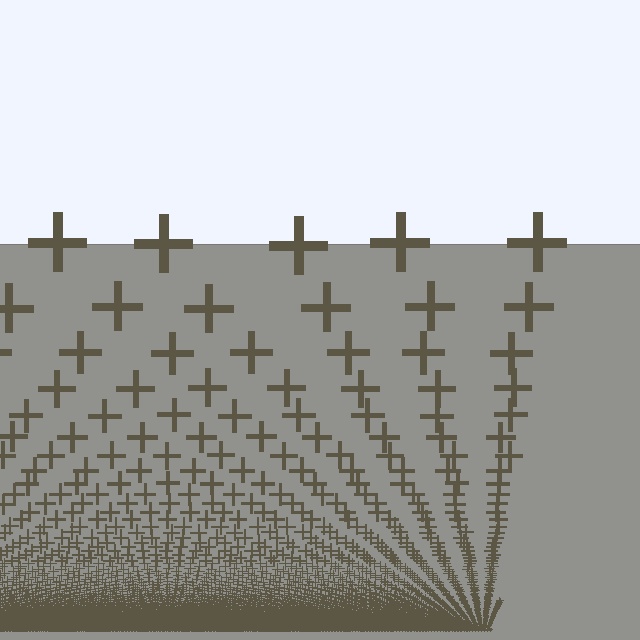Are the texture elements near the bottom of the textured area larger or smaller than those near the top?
Smaller. The gradient is inverted — elements near the bottom are smaller and denser.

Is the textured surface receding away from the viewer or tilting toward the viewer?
The surface appears to tilt toward the viewer. Texture elements get larger and sparser toward the top.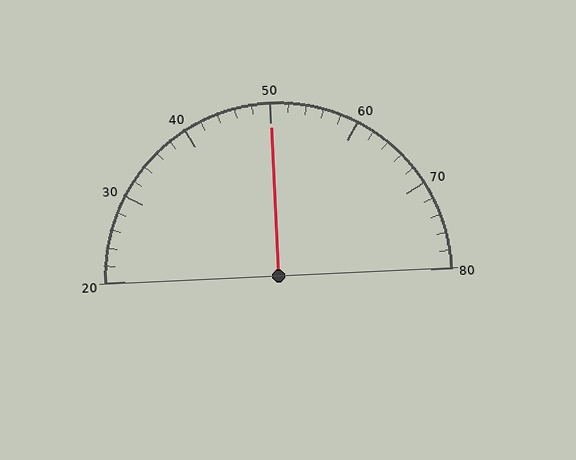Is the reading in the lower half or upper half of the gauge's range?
The reading is in the upper half of the range (20 to 80).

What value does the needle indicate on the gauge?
The needle indicates approximately 50.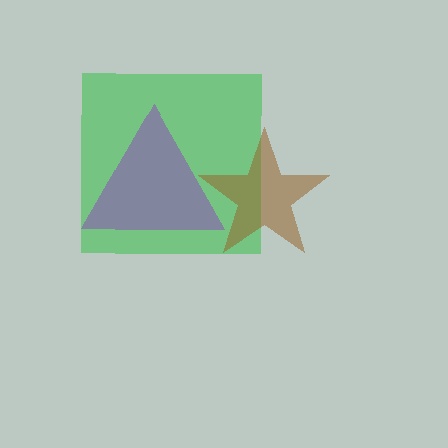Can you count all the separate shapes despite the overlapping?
Yes, there are 3 separate shapes.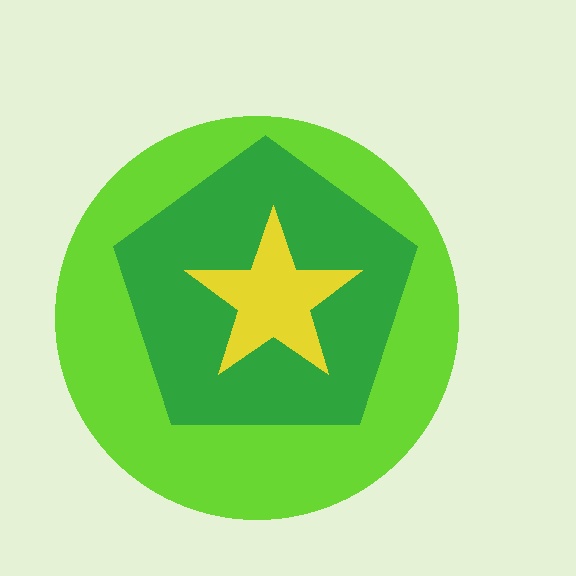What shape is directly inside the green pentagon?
The yellow star.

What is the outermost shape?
The lime circle.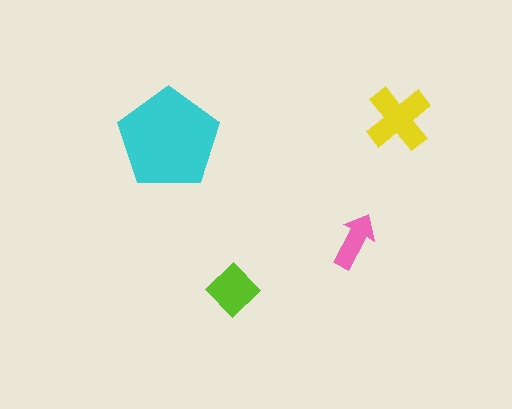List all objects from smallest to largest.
The pink arrow, the lime diamond, the yellow cross, the cyan pentagon.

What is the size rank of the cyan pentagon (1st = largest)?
1st.